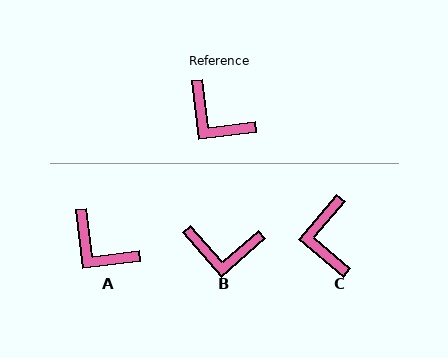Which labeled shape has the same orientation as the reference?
A.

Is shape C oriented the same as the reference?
No, it is off by about 47 degrees.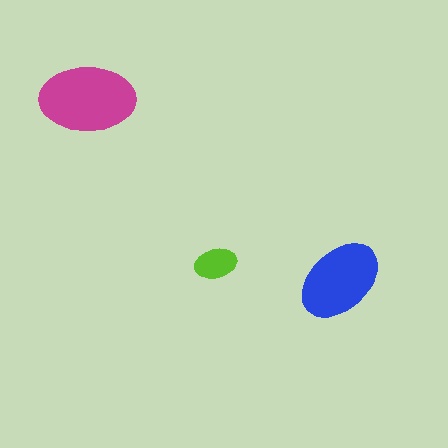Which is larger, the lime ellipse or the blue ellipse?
The blue one.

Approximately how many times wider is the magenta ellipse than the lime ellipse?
About 2.5 times wider.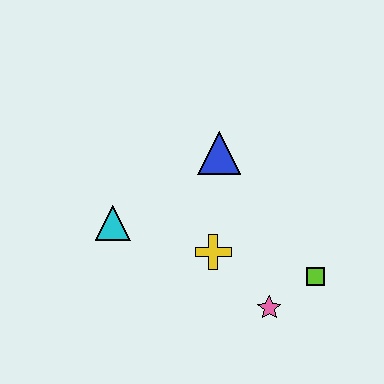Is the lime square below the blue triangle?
Yes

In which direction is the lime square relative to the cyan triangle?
The lime square is to the right of the cyan triangle.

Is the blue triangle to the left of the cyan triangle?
No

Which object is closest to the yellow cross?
The pink star is closest to the yellow cross.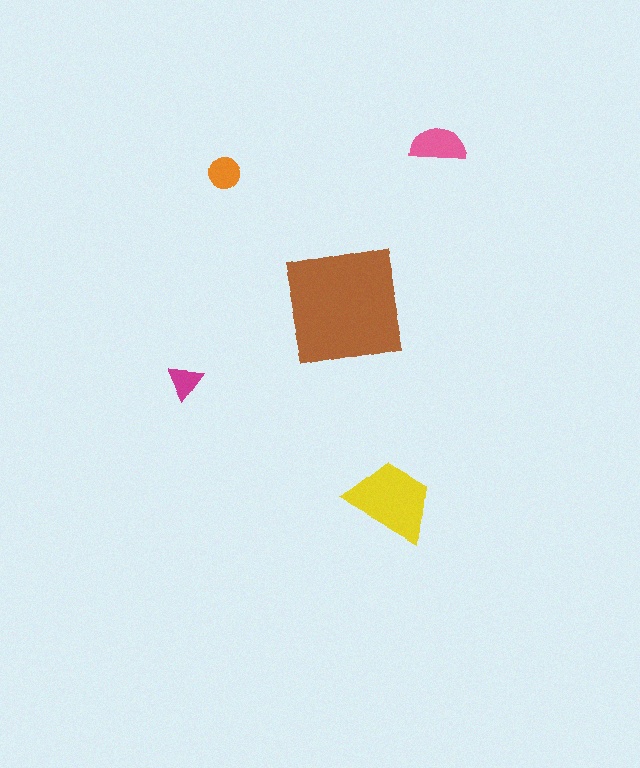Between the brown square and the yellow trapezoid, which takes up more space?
The brown square.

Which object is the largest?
The brown square.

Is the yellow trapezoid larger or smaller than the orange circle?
Larger.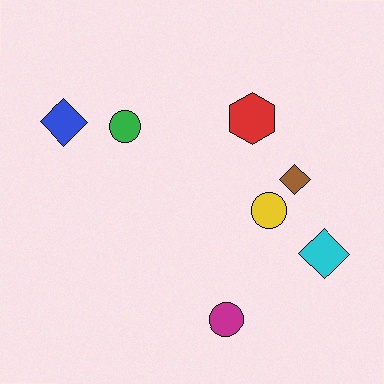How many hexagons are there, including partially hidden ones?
There is 1 hexagon.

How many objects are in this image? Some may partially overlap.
There are 7 objects.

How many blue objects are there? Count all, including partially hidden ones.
There is 1 blue object.